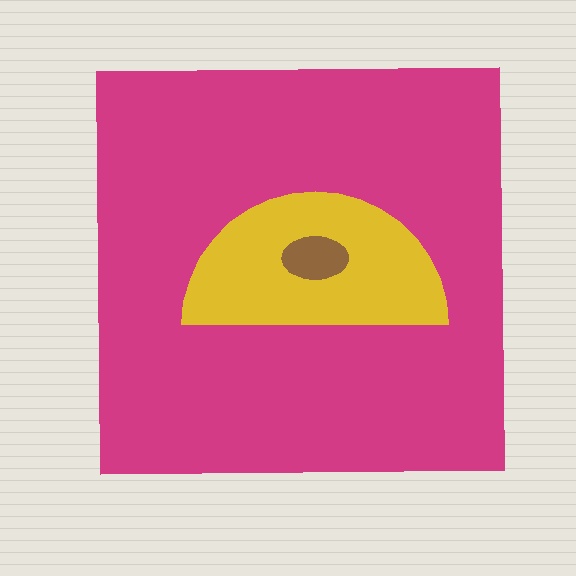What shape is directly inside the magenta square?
The yellow semicircle.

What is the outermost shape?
The magenta square.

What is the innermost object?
The brown ellipse.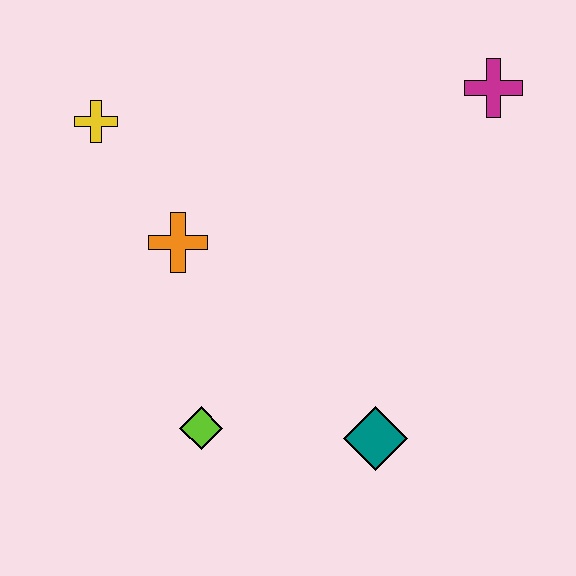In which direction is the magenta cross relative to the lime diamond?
The magenta cross is above the lime diamond.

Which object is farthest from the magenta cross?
The lime diamond is farthest from the magenta cross.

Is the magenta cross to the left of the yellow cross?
No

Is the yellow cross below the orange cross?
No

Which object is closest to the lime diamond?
The teal diamond is closest to the lime diamond.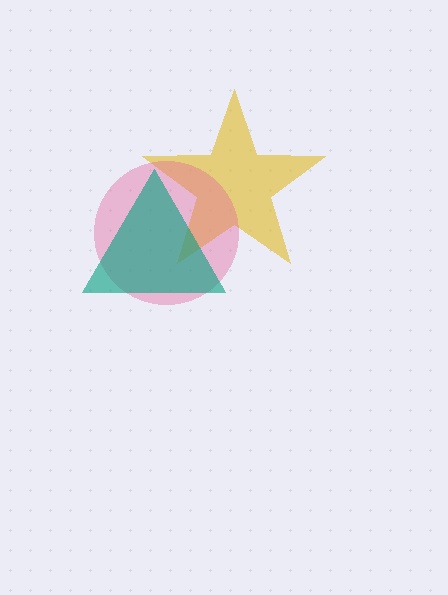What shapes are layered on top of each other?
The layered shapes are: a yellow star, a pink circle, a teal triangle.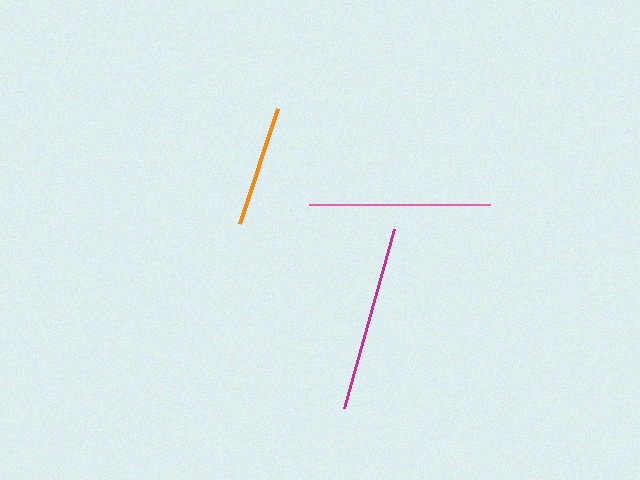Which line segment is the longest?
The magenta line is the longest at approximately 186 pixels.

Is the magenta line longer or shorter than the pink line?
The magenta line is longer than the pink line.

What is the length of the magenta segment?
The magenta segment is approximately 186 pixels long.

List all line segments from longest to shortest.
From longest to shortest: magenta, pink, orange.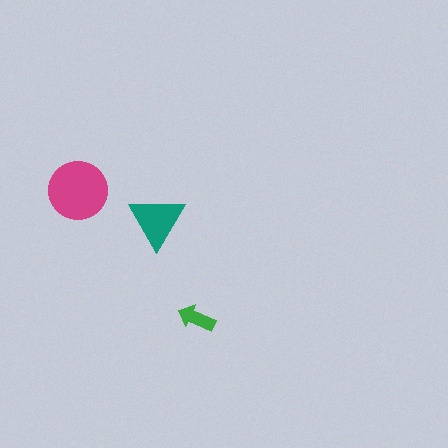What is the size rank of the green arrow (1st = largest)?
3rd.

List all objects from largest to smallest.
The magenta circle, the teal triangle, the green arrow.